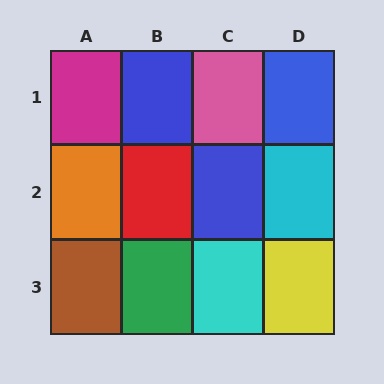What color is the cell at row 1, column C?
Pink.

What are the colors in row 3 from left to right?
Brown, green, cyan, yellow.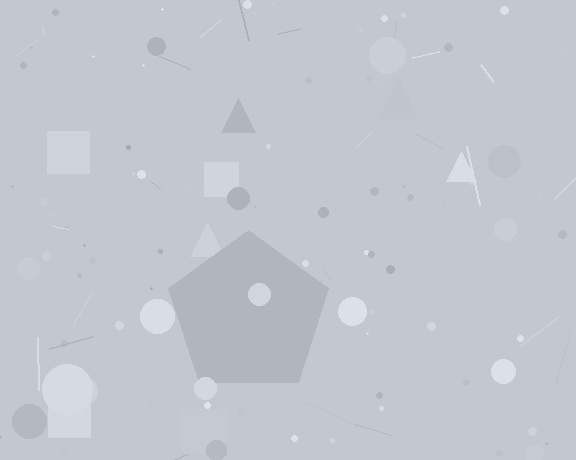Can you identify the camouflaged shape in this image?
The camouflaged shape is a pentagon.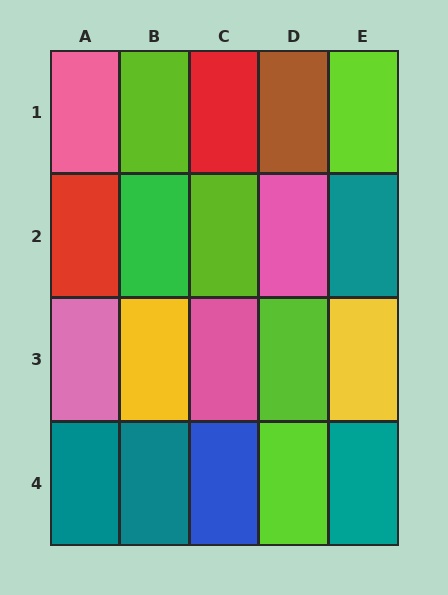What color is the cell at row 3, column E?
Yellow.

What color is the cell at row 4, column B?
Teal.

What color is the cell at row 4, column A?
Teal.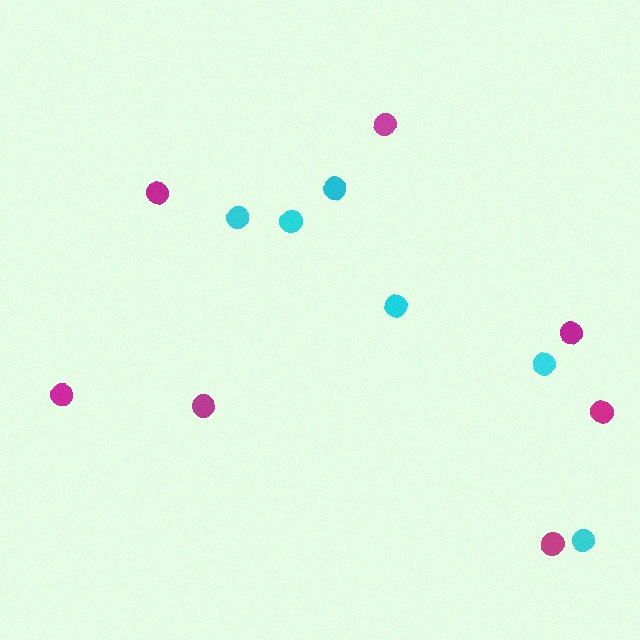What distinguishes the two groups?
There are 2 groups: one group of cyan circles (6) and one group of magenta circles (7).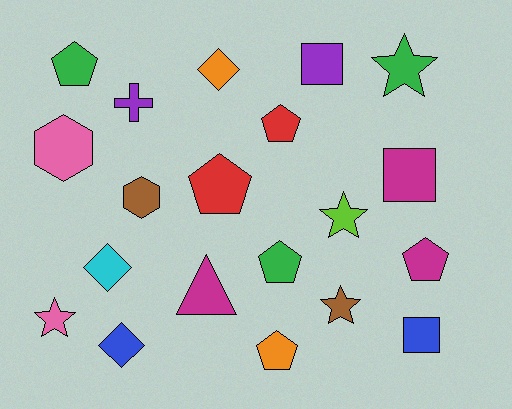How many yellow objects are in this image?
There are no yellow objects.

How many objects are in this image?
There are 20 objects.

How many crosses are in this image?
There is 1 cross.